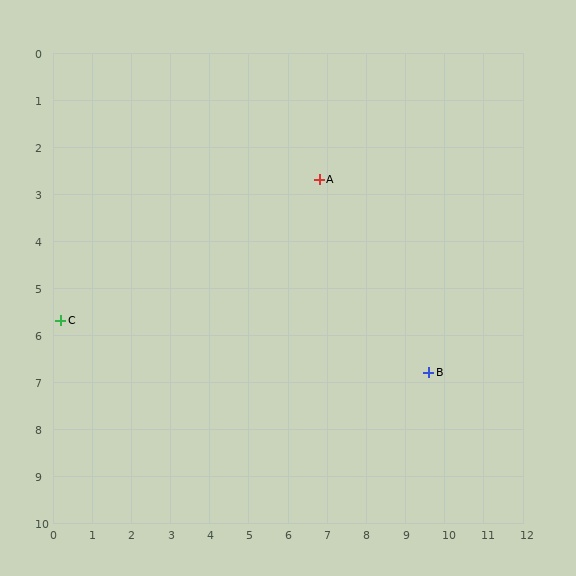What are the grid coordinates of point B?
Point B is at approximately (9.6, 6.8).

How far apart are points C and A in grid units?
Points C and A are about 7.2 grid units apart.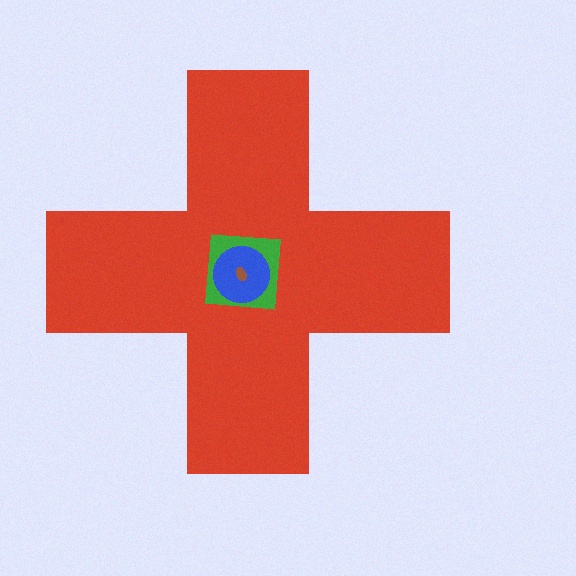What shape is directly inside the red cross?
The green square.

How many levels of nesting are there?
4.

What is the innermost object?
The brown ellipse.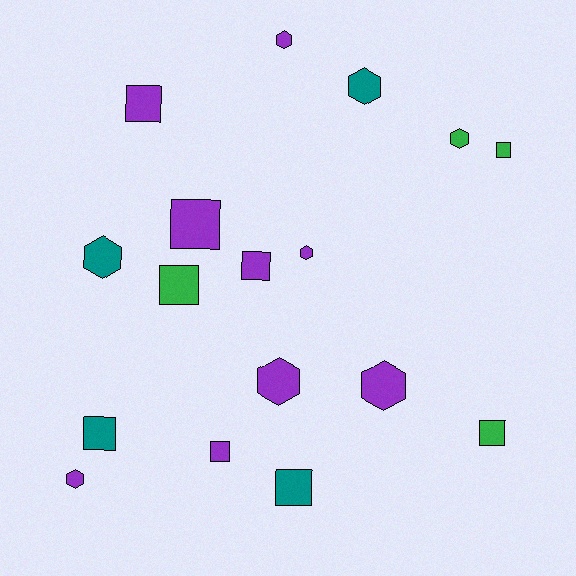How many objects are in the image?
There are 17 objects.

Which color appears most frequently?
Purple, with 9 objects.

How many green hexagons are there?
There is 1 green hexagon.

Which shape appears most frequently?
Square, with 9 objects.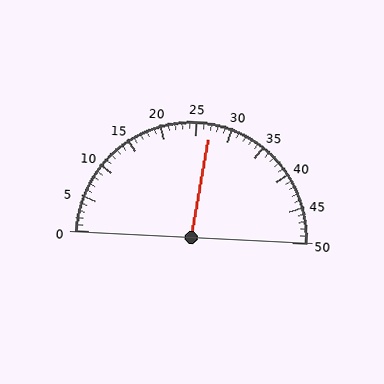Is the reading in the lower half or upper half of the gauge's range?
The reading is in the upper half of the range (0 to 50).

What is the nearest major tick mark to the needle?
The nearest major tick mark is 25.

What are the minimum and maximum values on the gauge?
The gauge ranges from 0 to 50.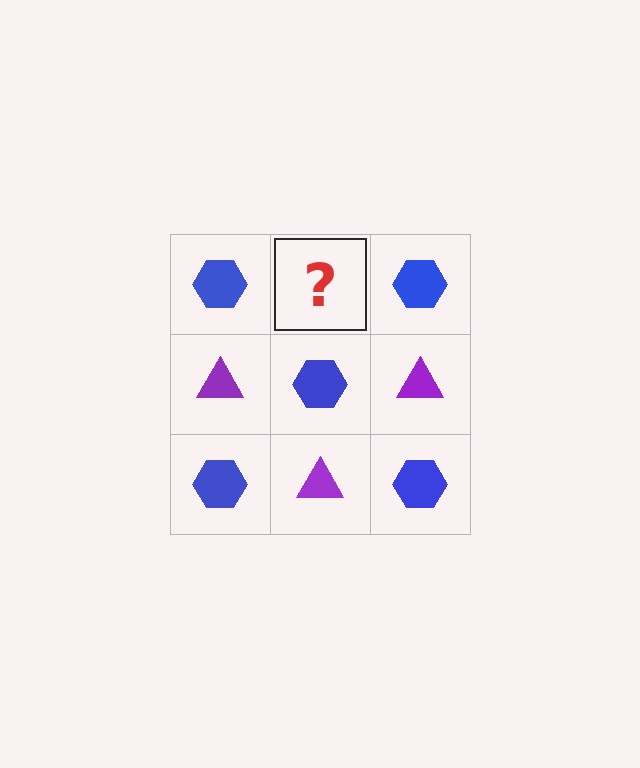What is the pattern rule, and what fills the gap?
The rule is that it alternates blue hexagon and purple triangle in a checkerboard pattern. The gap should be filled with a purple triangle.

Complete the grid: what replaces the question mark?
The question mark should be replaced with a purple triangle.